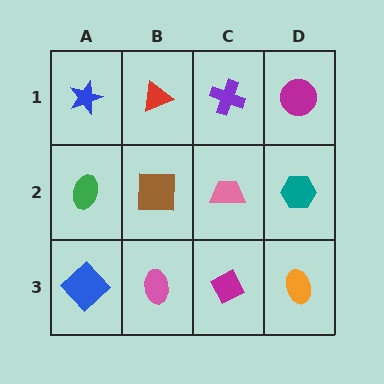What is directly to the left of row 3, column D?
A magenta diamond.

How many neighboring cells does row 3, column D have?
2.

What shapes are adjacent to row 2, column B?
A red triangle (row 1, column B), a pink ellipse (row 3, column B), a green ellipse (row 2, column A), a pink trapezoid (row 2, column C).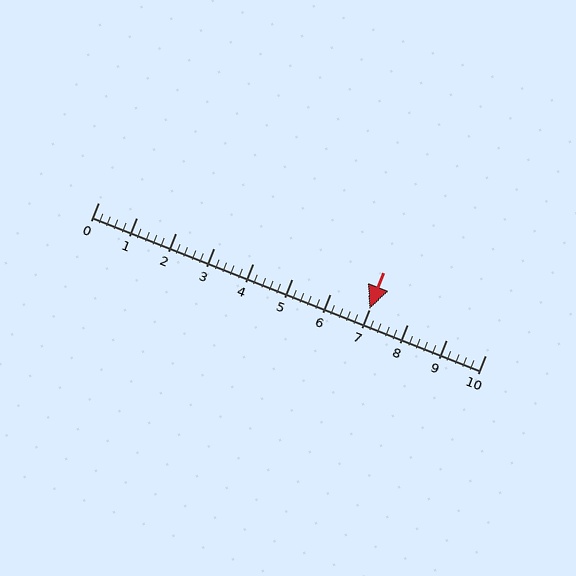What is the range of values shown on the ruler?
The ruler shows values from 0 to 10.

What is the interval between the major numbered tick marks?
The major tick marks are spaced 1 units apart.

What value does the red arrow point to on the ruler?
The red arrow points to approximately 7.0.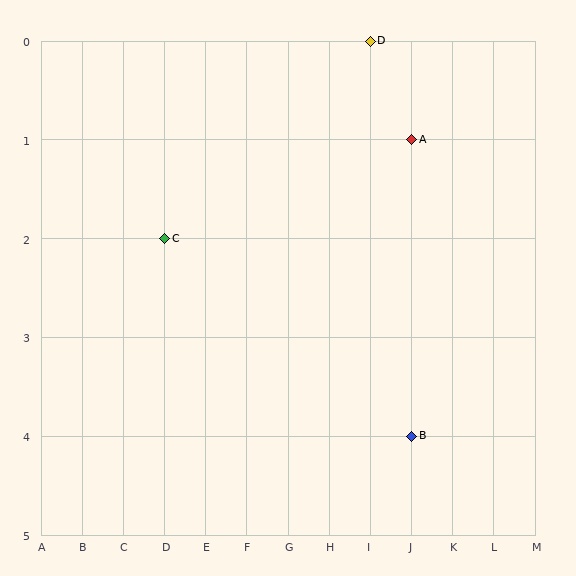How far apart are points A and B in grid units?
Points A and B are 3 rows apart.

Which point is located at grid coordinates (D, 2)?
Point C is at (D, 2).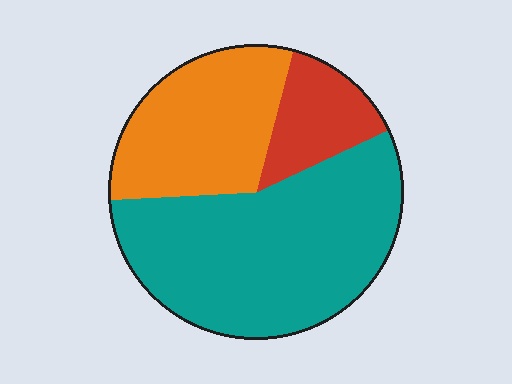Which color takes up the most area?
Teal, at roughly 55%.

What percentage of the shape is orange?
Orange covers about 30% of the shape.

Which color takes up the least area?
Red, at roughly 15%.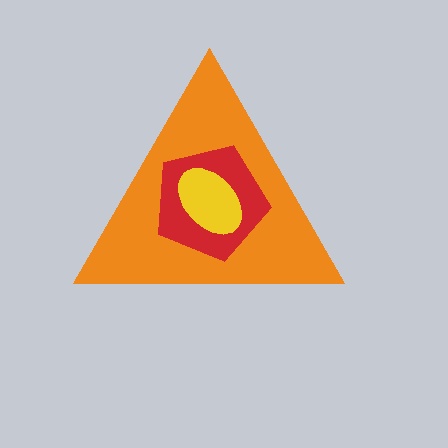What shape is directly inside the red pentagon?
The yellow ellipse.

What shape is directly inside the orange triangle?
The red pentagon.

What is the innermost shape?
The yellow ellipse.